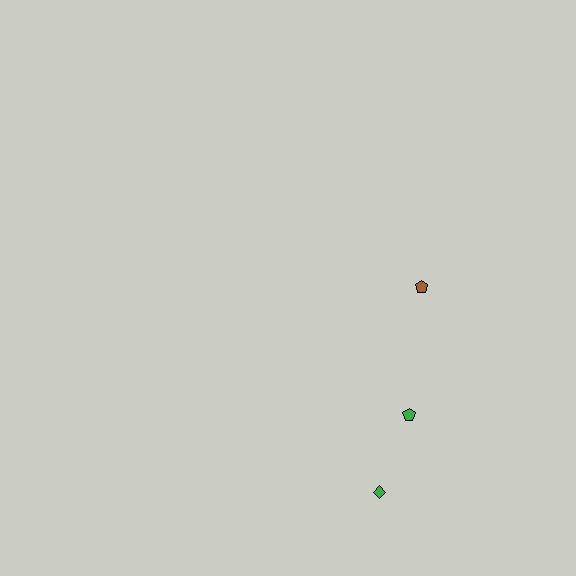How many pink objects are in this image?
There are no pink objects.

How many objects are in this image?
There are 3 objects.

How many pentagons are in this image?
There are 2 pentagons.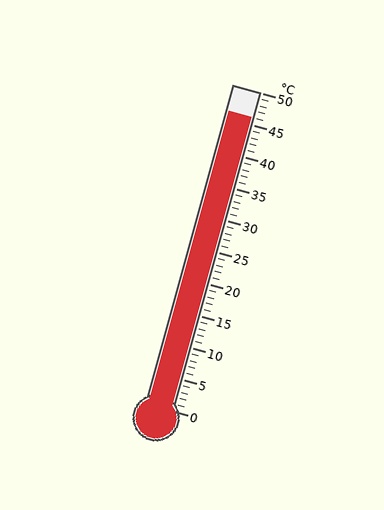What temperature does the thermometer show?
The thermometer shows approximately 46°C.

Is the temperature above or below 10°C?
The temperature is above 10°C.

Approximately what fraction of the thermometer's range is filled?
The thermometer is filled to approximately 90% of its range.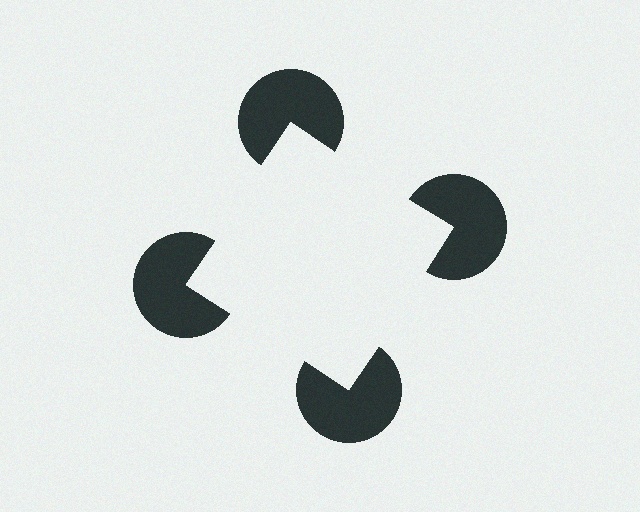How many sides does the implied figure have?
4 sides.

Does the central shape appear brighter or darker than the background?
It typically appears slightly brighter than the background, even though no actual brightness change is drawn.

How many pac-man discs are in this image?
There are 4 — one at each vertex of the illusory square.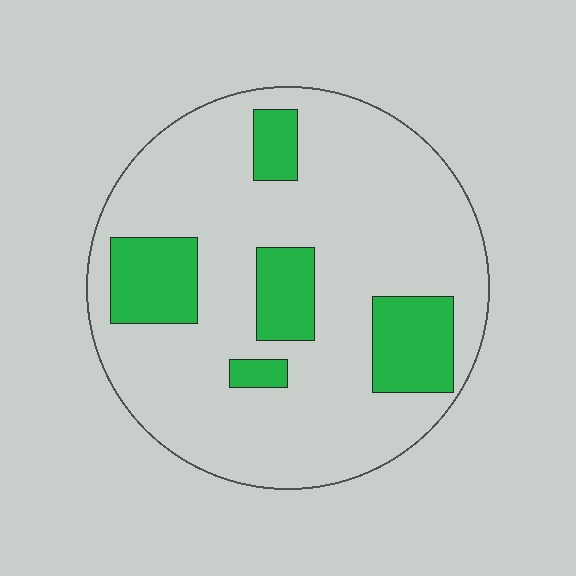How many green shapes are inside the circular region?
5.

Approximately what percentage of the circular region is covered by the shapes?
Approximately 20%.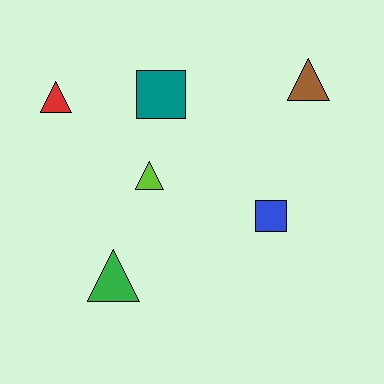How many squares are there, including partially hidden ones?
There are 2 squares.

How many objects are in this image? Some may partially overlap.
There are 6 objects.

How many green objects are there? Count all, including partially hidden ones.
There is 1 green object.